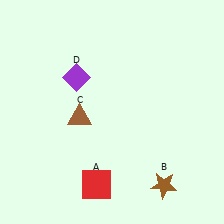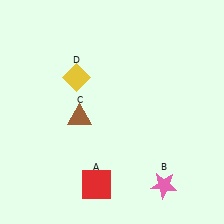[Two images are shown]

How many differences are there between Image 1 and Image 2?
There are 2 differences between the two images.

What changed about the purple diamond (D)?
In Image 1, D is purple. In Image 2, it changed to yellow.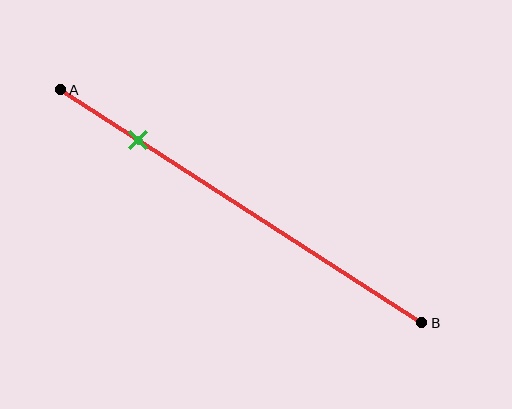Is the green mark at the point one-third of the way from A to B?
No, the mark is at about 20% from A, not at the 33% one-third point.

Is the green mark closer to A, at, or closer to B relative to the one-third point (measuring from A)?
The green mark is closer to point A than the one-third point of segment AB.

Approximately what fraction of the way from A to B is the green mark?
The green mark is approximately 20% of the way from A to B.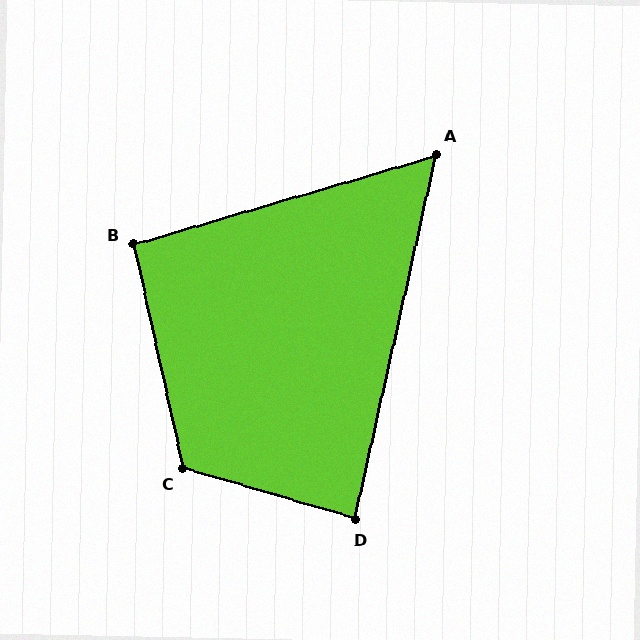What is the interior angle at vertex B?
Approximately 94 degrees (approximately right).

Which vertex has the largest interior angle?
C, at approximately 119 degrees.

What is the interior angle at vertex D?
Approximately 86 degrees (approximately right).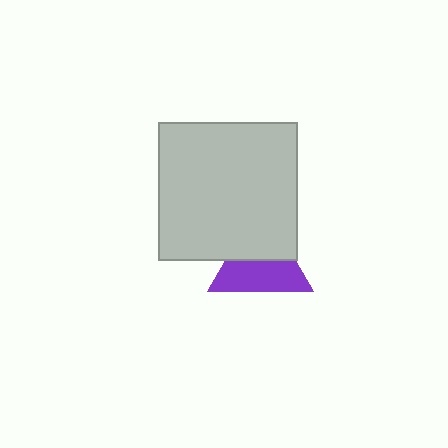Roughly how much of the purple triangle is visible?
About half of it is visible (roughly 55%).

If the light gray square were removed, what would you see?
You would see the complete purple triangle.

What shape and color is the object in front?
The object in front is a light gray square.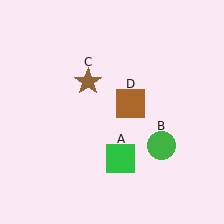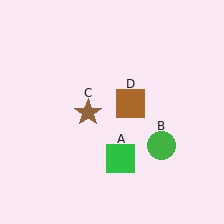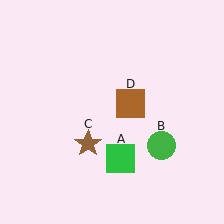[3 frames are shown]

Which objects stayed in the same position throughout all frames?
Green square (object A) and green circle (object B) and brown square (object D) remained stationary.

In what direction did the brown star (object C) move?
The brown star (object C) moved down.